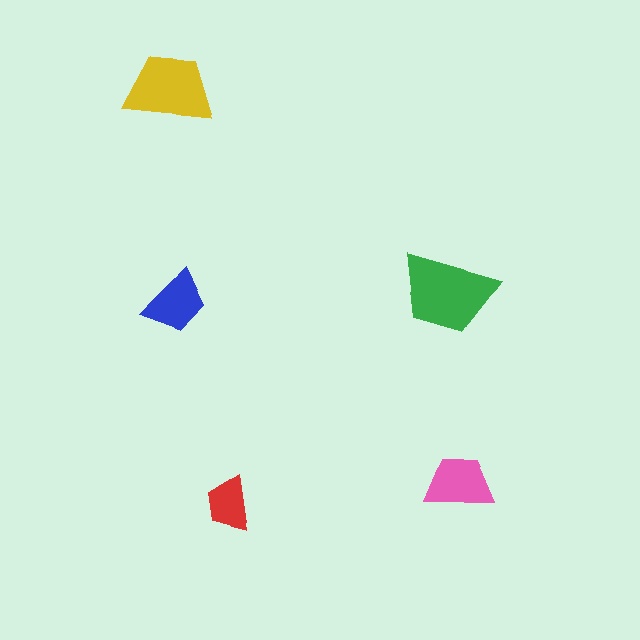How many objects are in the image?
There are 5 objects in the image.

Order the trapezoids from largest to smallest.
the green one, the yellow one, the pink one, the blue one, the red one.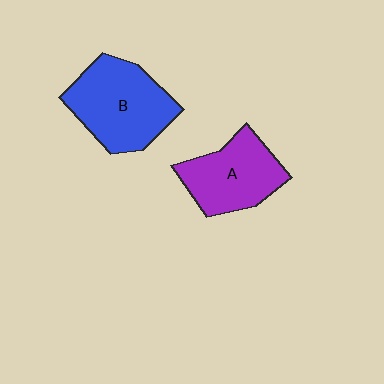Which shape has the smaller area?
Shape A (purple).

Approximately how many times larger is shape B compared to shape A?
Approximately 1.2 times.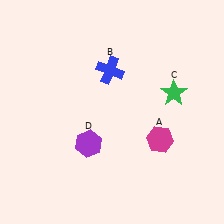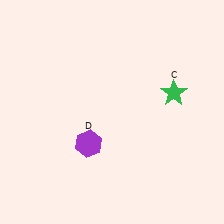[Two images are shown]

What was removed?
The magenta hexagon (A), the blue cross (B) were removed in Image 2.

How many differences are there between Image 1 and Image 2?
There are 2 differences between the two images.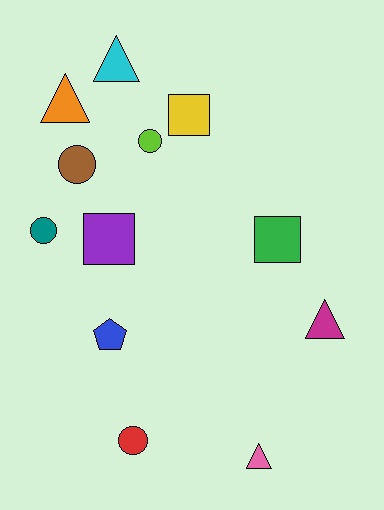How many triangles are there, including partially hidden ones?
There are 4 triangles.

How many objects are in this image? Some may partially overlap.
There are 12 objects.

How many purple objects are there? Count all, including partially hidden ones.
There is 1 purple object.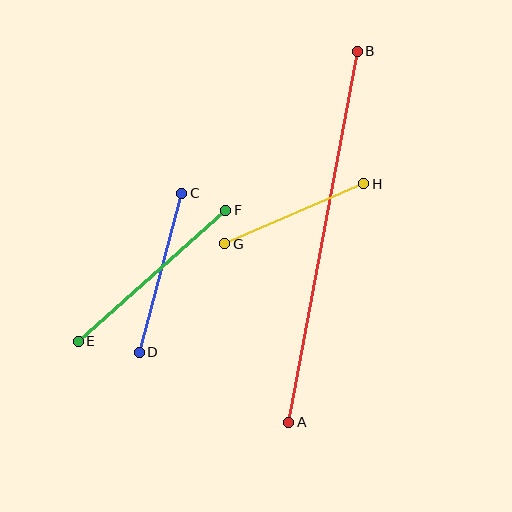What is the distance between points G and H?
The distance is approximately 151 pixels.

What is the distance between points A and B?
The distance is approximately 377 pixels.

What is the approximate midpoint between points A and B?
The midpoint is at approximately (323, 237) pixels.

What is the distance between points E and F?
The distance is approximately 197 pixels.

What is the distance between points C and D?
The distance is approximately 165 pixels.